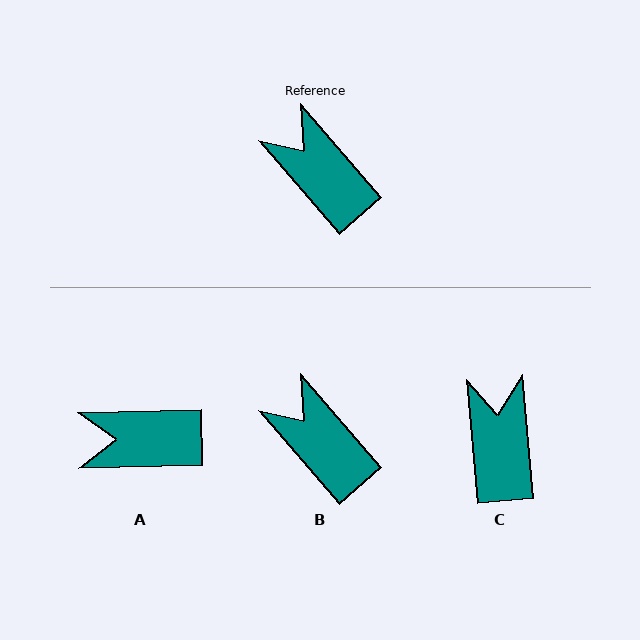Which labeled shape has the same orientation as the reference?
B.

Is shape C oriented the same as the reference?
No, it is off by about 36 degrees.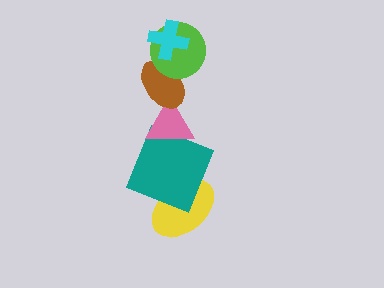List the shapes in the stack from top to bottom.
From top to bottom: the cyan cross, the lime circle, the brown ellipse, the pink triangle, the teal square, the yellow ellipse.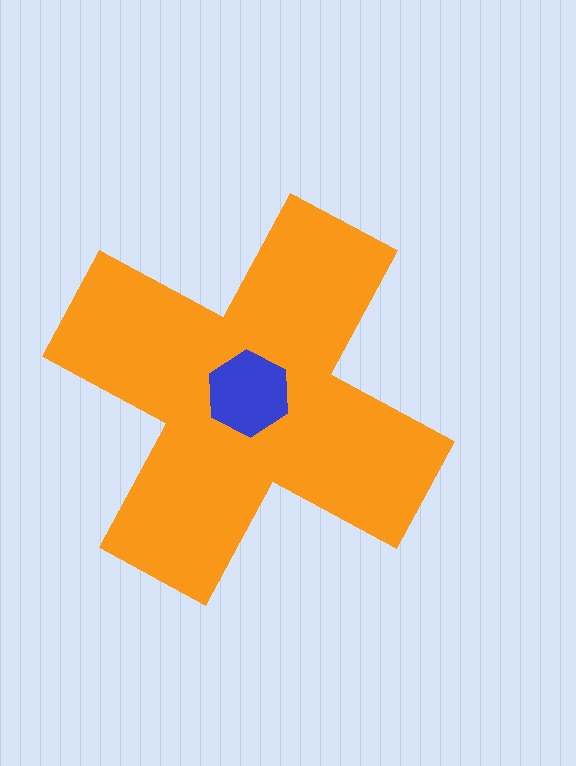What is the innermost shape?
The blue hexagon.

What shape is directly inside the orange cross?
The blue hexagon.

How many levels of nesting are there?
2.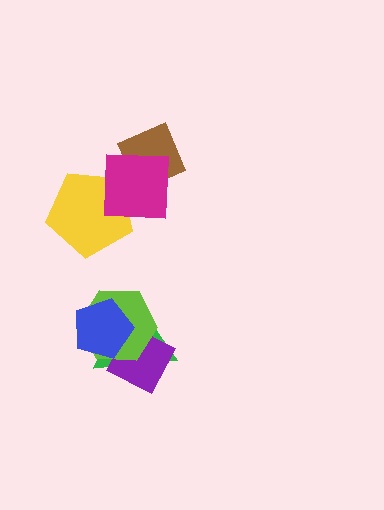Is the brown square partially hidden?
Yes, it is partially covered by another shape.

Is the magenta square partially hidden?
No, no other shape covers it.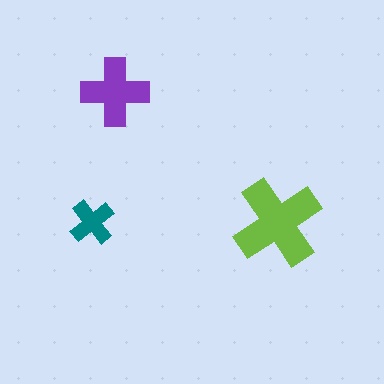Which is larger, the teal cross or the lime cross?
The lime one.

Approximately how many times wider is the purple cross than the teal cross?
About 1.5 times wider.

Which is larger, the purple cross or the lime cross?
The lime one.